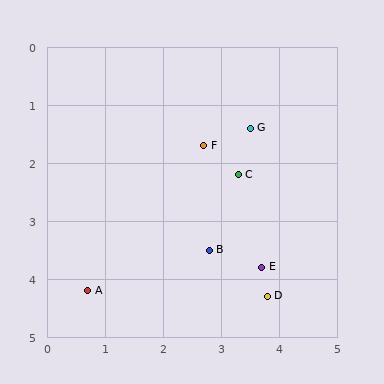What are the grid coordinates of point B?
Point B is at approximately (2.8, 3.5).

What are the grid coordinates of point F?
Point F is at approximately (2.7, 1.7).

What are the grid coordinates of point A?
Point A is at approximately (0.7, 4.2).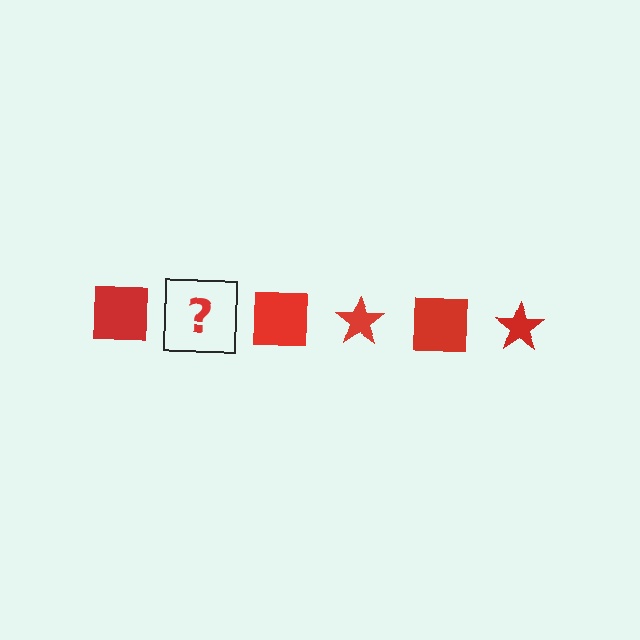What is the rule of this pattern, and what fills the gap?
The rule is that the pattern cycles through square, star shapes in red. The gap should be filled with a red star.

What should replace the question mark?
The question mark should be replaced with a red star.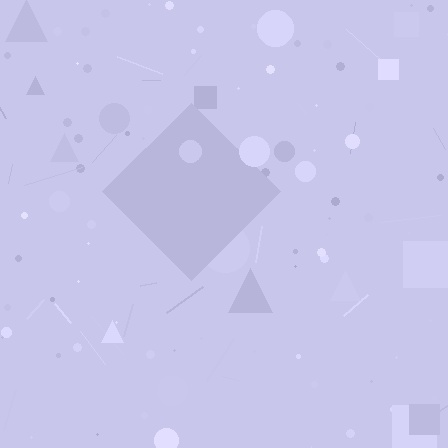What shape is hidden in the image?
A diamond is hidden in the image.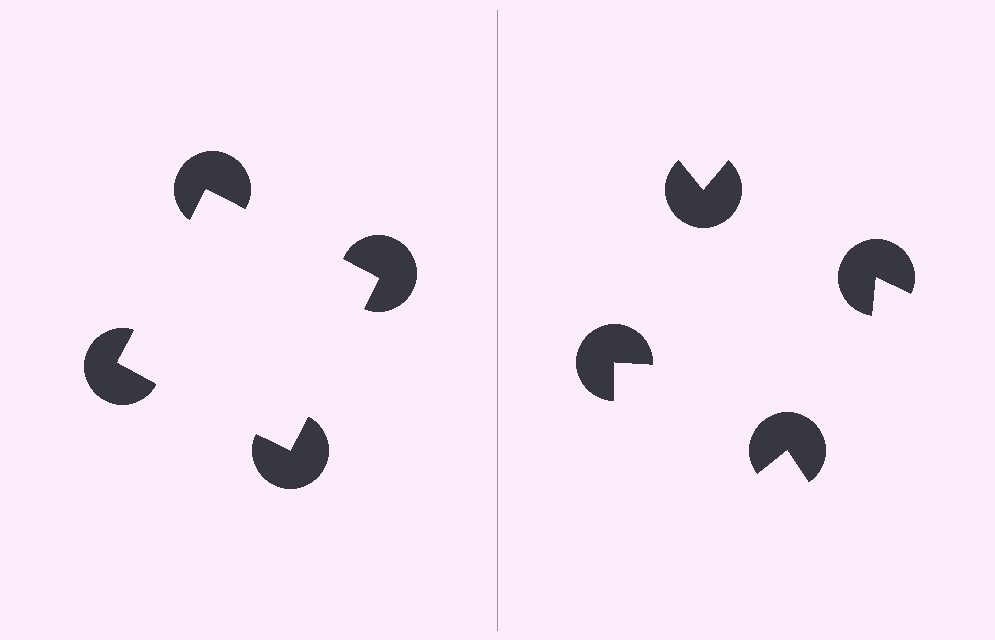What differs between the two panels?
The pac-man discs are positioned identically on both sides; only the wedge orientations differ. On the left they align to a square; on the right they are misaligned.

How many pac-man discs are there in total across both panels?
8 — 4 on each side.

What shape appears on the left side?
An illusory square.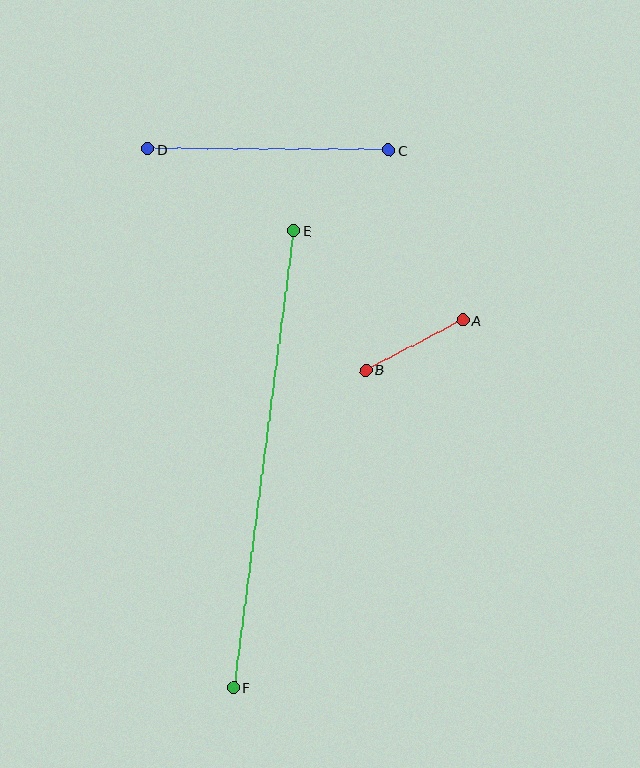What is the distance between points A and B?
The distance is approximately 109 pixels.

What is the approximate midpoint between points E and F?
The midpoint is at approximately (264, 459) pixels.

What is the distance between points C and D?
The distance is approximately 241 pixels.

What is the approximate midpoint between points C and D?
The midpoint is at approximately (268, 150) pixels.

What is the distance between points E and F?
The distance is approximately 461 pixels.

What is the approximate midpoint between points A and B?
The midpoint is at approximately (414, 345) pixels.